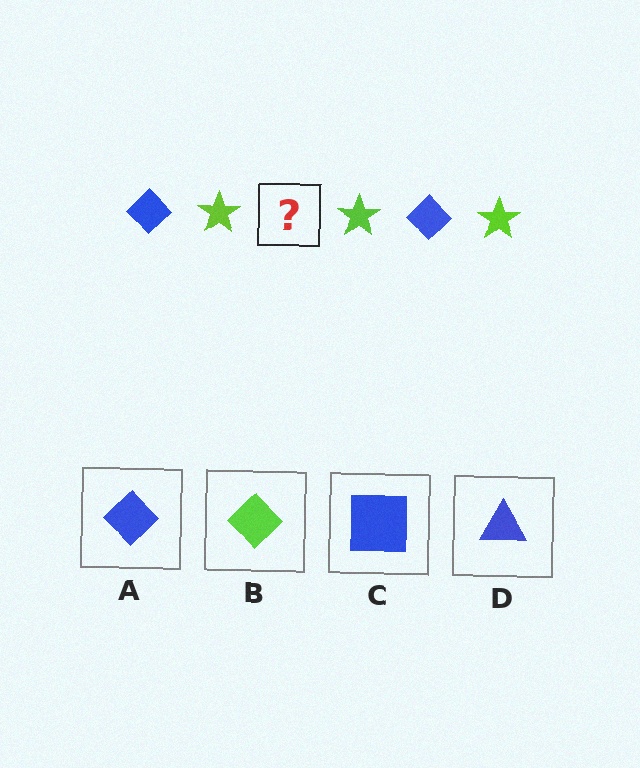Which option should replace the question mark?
Option A.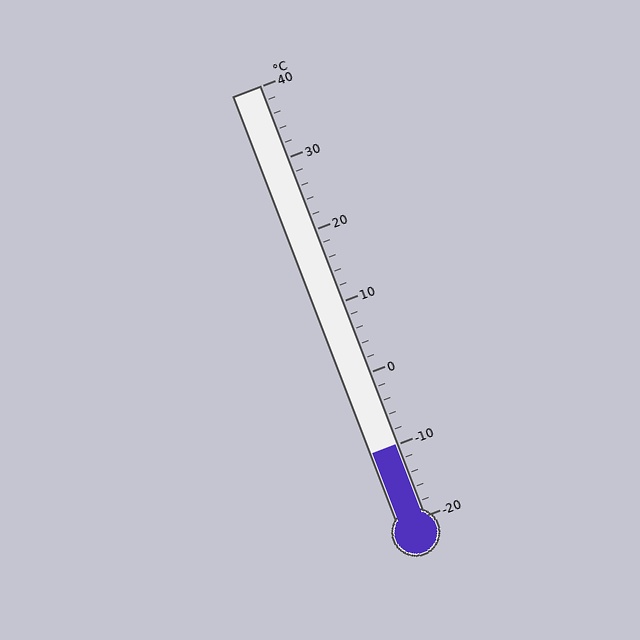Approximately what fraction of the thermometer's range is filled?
The thermometer is filled to approximately 15% of its range.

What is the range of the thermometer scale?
The thermometer scale ranges from -20°C to 40°C.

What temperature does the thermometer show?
The thermometer shows approximately -10°C.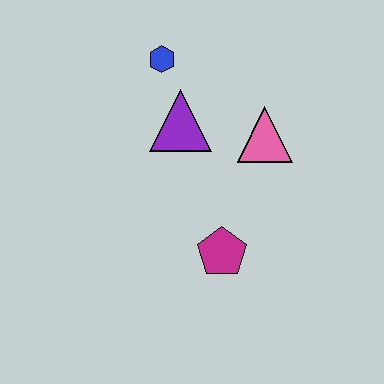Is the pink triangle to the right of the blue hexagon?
Yes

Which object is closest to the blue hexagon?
The purple triangle is closest to the blue hexagon.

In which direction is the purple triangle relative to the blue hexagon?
The purple triangle is below the blue hexagon.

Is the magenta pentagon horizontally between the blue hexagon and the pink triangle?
Yes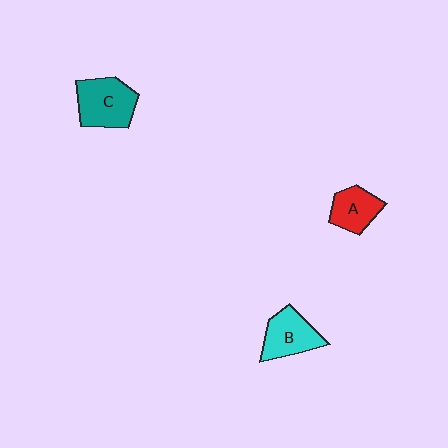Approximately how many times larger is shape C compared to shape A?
Approximately 1.4 times.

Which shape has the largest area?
Shape C (teal).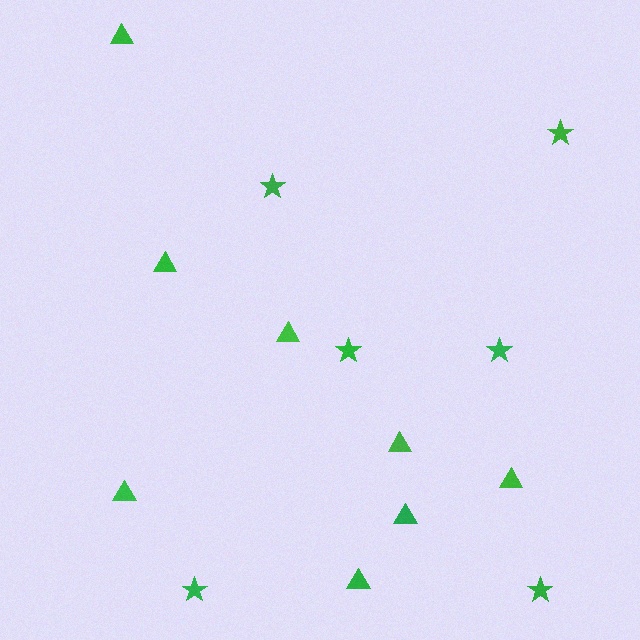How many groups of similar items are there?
There are 2 groups: one group of triangles (8) and one group of stars (6).